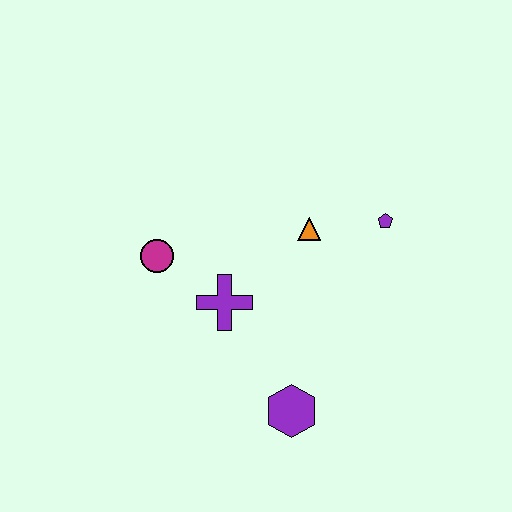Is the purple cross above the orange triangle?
No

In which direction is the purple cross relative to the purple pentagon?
The purple cross is to the left of the purple pentagon.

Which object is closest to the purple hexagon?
The purple cross is closest to the purple hexagon.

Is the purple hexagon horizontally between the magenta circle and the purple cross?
No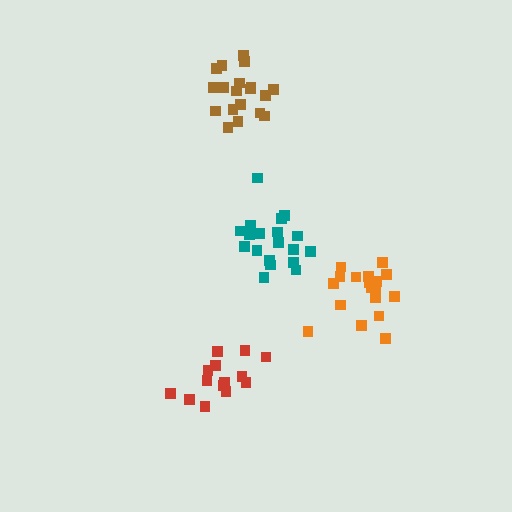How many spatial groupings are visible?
There are 4 spatial groupings.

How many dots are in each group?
Group 1: 14 dots, Group 2: 19 dots, Group 3: 20 dots, Group 4: 18 dots (71 total).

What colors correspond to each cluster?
The clusters are colored: red, teal, brown, orange.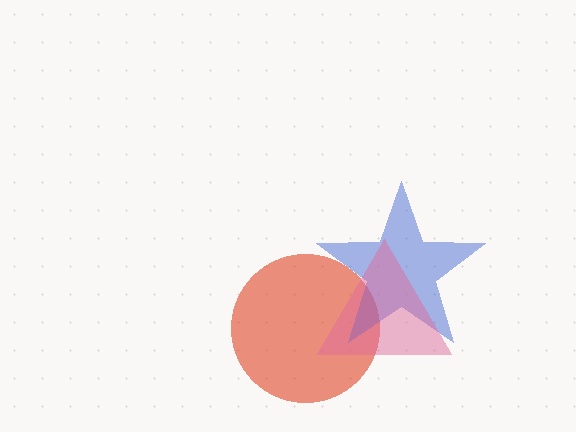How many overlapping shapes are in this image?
There are 3 overlapping shapes in the image.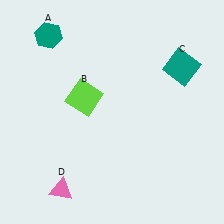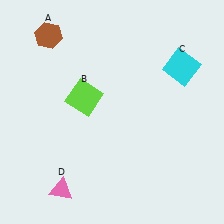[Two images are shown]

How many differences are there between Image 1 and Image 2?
There are 2 differences between the two images.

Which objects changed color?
A changed from teal to brown. C changed from teal to cyan.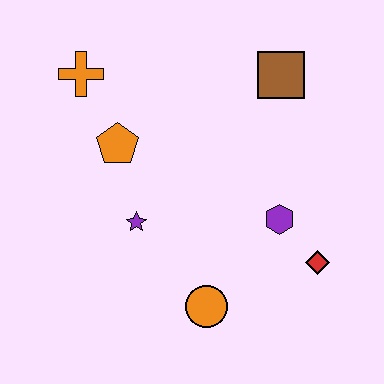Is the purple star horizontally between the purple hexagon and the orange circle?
No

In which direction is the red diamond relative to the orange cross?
The red diamond is to the right of the orange cross.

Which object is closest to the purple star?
The orange pentagon is closest to the purple star.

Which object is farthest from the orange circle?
The orange cross is farthest from the orange circle.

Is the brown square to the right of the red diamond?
No